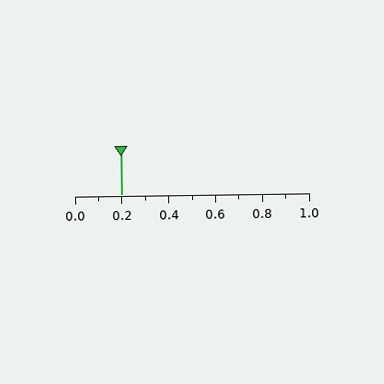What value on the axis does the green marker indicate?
The marker indicates approximately 0.2.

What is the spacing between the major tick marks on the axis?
The major ticks are spaced 0.2 apart.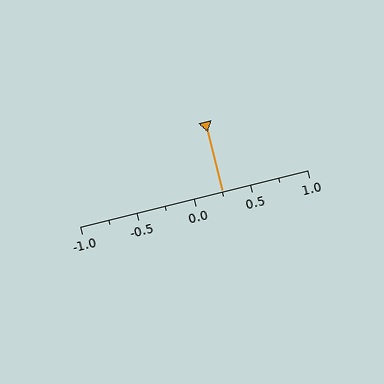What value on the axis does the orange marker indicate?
The marker indicates approximately 0.25.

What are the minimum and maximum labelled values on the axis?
The axis runs from -1.0 to 1.0.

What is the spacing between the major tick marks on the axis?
The major ticks are spaced 0.5 apart.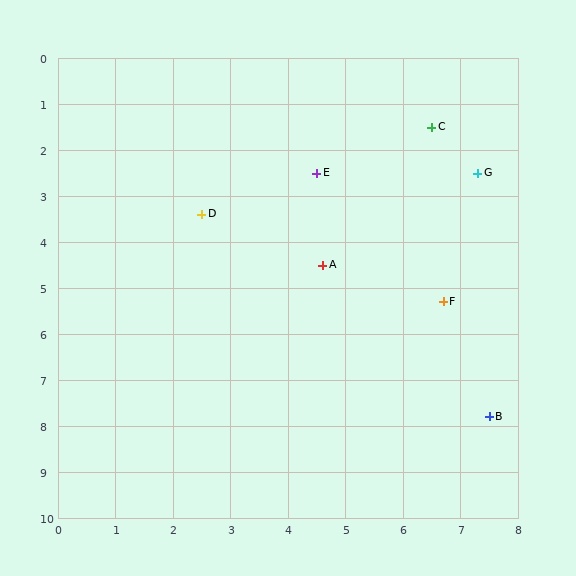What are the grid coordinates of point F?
Point F is at approximately (6.7, 5.3).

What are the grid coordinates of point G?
Point G is at approximately (7.3, 2.5).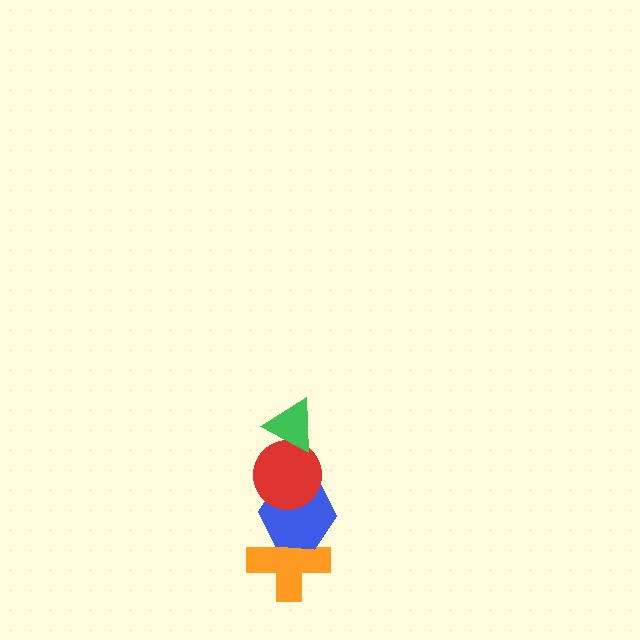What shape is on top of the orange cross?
The blue hexagon is on top of the orange cross.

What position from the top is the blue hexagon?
The blue hexagon is 3rd from the top.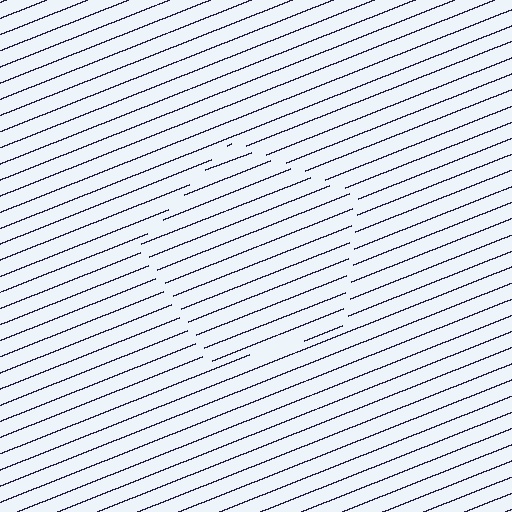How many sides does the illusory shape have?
5 sides — the line-ends trace a pentagon.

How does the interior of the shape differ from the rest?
The interior of the shape contains the same grating, shifted by half a period — the contour is defined by the phase discontinuity where line-ends from the inner and outer gratings abut.